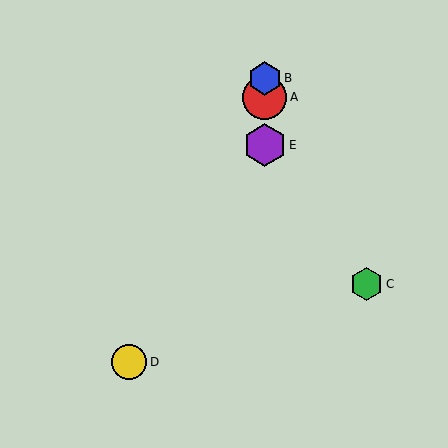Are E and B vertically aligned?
Yes, both are at x≈265.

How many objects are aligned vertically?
3 objects (A, B, E) are aligned vertically.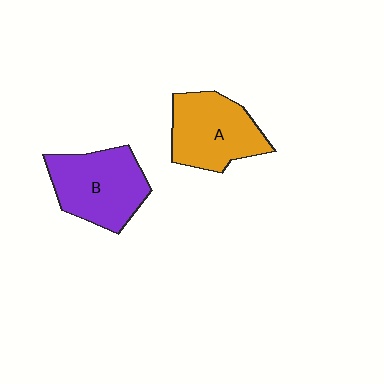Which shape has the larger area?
Shape B (purple).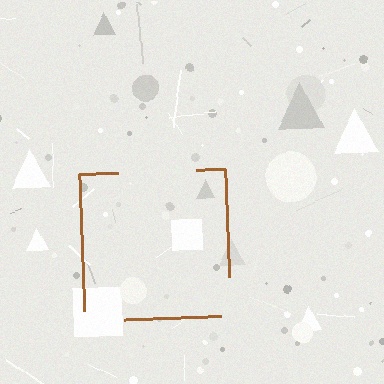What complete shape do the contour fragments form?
The contour fragments form a square.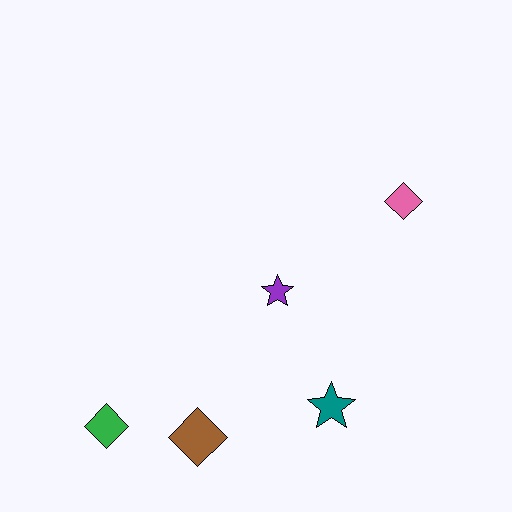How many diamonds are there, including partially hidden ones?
There are 3 diamonds.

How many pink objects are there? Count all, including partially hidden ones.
There is 1 pink object.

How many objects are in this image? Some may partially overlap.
There are 5 objects.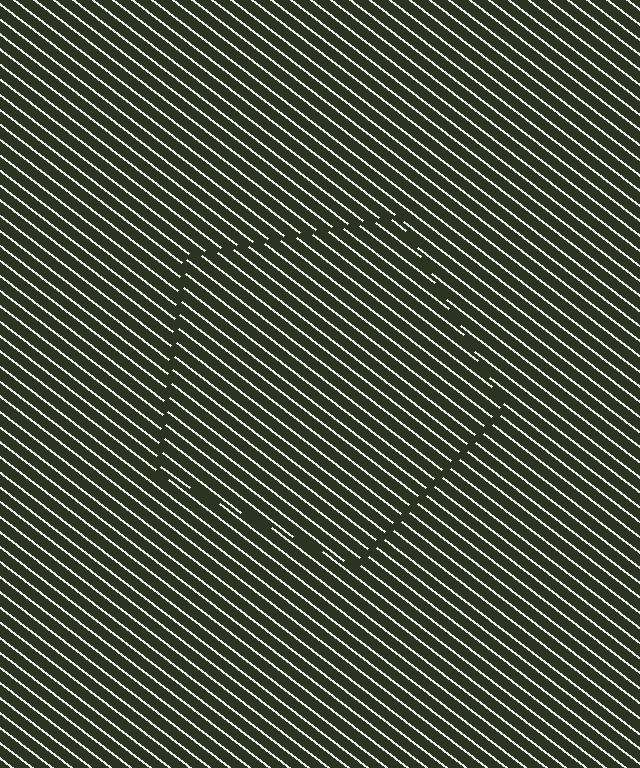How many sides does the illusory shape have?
5 sides — the line-ends trace a pentagon.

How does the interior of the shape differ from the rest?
The interior of the shape contains the same grating, shifted by half a period — the contour is defined by the phase discontinuity where line-ends from the inner and outer gratings abut.